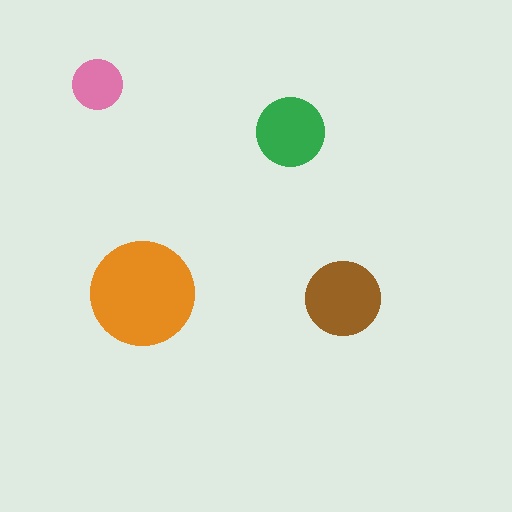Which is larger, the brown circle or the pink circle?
The brown one.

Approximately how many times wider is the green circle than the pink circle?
About 1.5 times wider.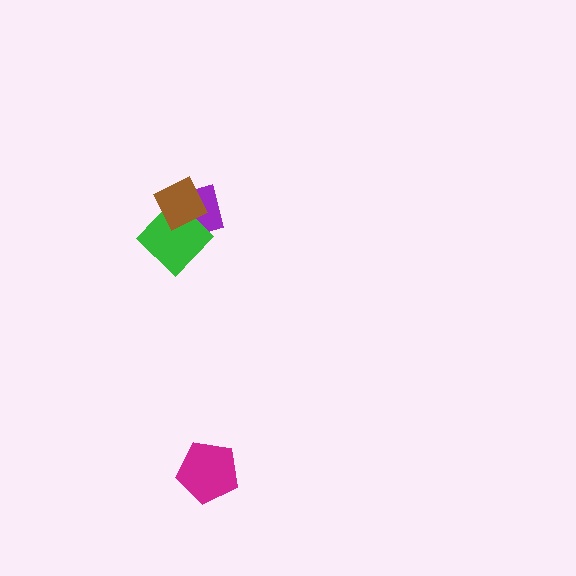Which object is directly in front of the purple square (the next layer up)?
The green diamond is directly in front of the purple square.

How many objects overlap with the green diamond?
2 objects overlap with the green diamond.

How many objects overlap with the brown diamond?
2 objects overlap with the brown diamond.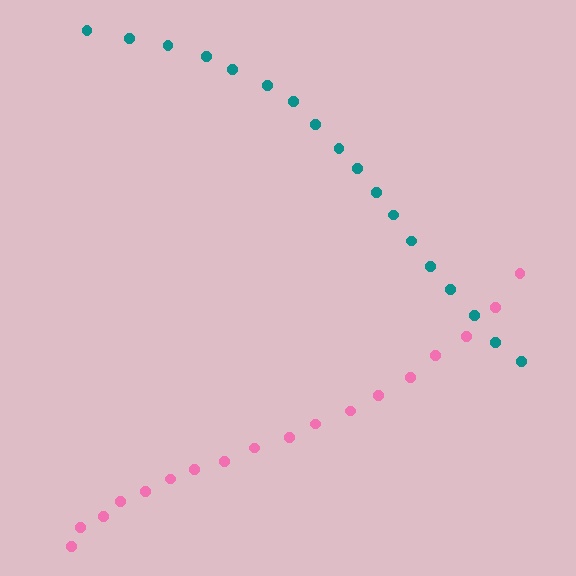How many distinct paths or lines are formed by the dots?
There are 2 distinct paths.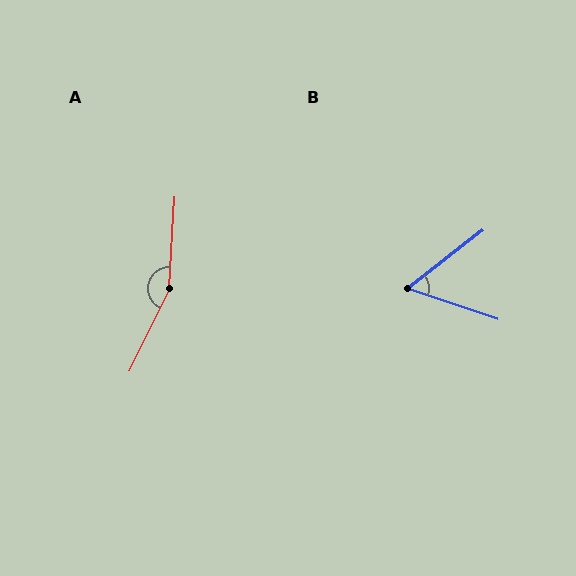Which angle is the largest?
A, at approximately 157 degrees.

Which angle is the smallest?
B, at approximately 56 degrees.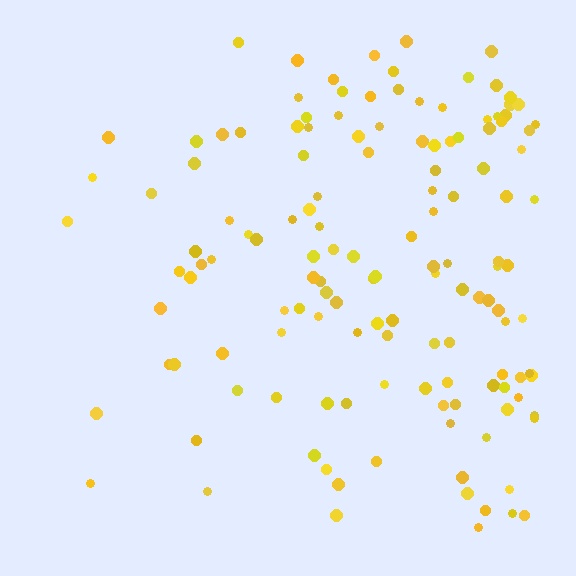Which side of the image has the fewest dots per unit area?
The left.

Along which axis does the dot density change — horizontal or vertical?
Horizontal.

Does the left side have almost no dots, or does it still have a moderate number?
Still a moderate number, just noticeably fewer than the right.